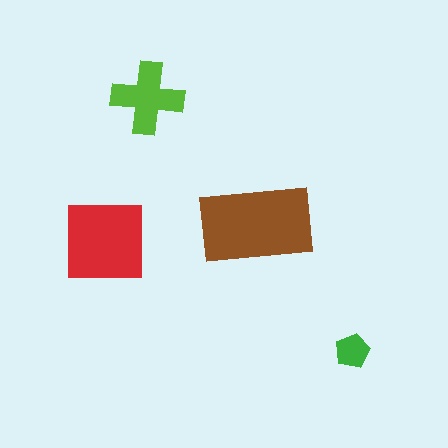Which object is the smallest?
The green pentagon.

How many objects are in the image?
There are 4 objects in the image.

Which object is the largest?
The brown rectangle.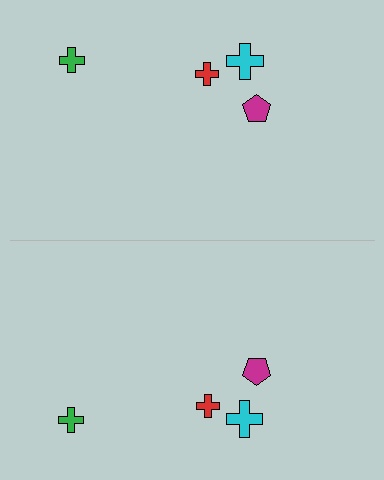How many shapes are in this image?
There are 8 shapes in this image.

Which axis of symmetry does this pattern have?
The pattern has a horizontal axis of symmetry running through the center of the image.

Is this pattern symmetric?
Yes, this pattern has bilateral (reflection) symmetry.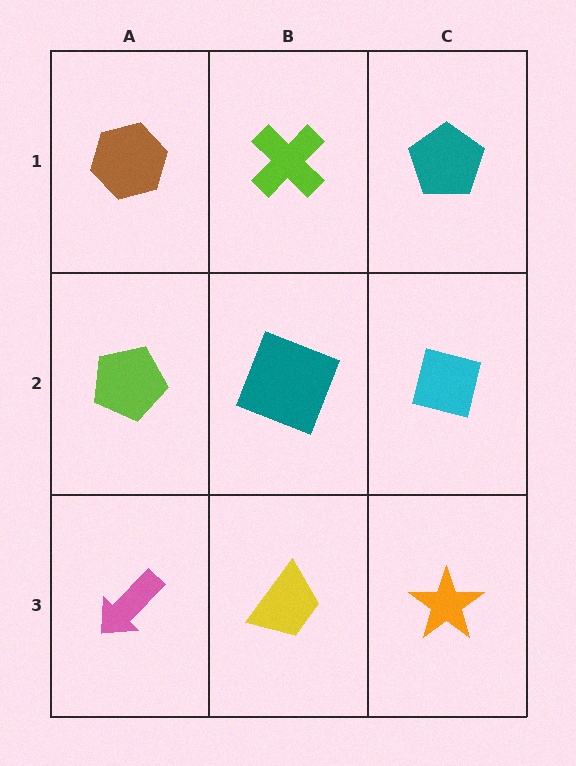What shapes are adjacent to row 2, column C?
A teal pentagon (row 1, column C), an orange star (row 3, column C), a teal square (row 2, column B).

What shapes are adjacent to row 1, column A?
A lime pentagon (row 2, column A), a lime cross (row 1, column B).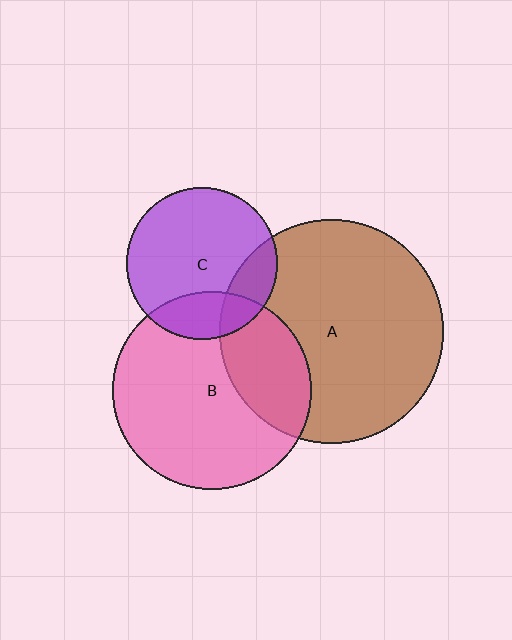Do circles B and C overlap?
Yes.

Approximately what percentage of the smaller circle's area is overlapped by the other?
Approximately 20%.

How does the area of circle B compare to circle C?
Approximately 1.7 times.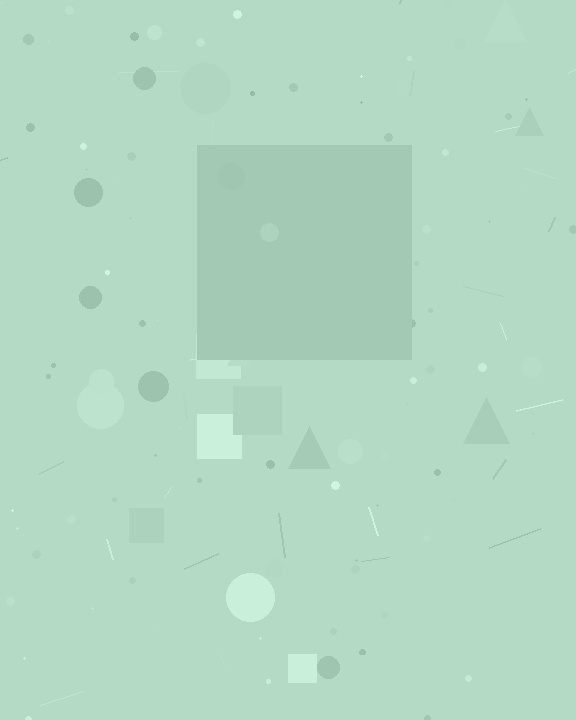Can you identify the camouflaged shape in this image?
The camouflaged shape is a square.